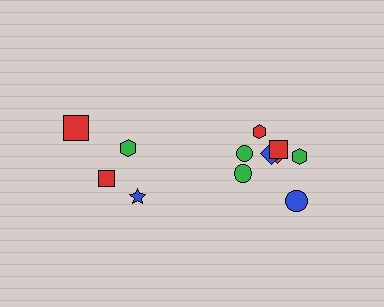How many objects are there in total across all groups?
There are 12 objects.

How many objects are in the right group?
There are 8 objects.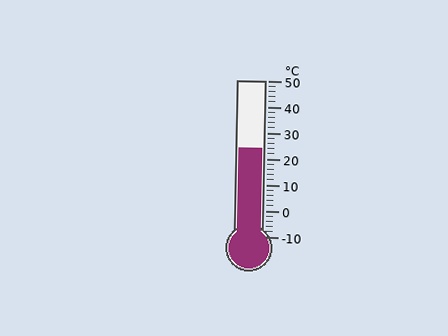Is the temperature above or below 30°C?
The temperature is below 30°C.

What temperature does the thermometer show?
The thermometer shows approximately 24°C.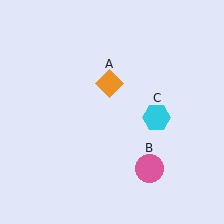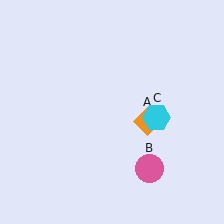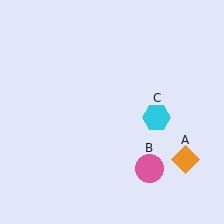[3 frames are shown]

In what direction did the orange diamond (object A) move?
The orange diamond (object A) moved down and to the right.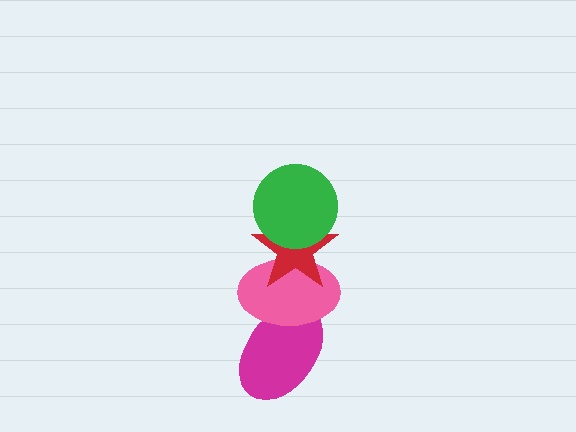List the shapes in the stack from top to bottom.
From top to bottom: the green circle, the red star, the pink ellipse, the magenta ellipse.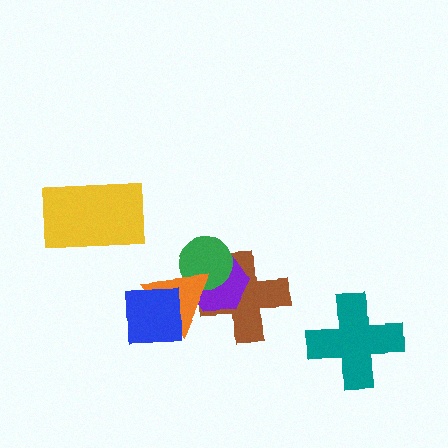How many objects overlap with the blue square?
1 object overlaps with the blue square.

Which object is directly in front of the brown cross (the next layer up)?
The purple hexagon is directly in front of the brown cross.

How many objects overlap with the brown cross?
3 objects overlap with the brown cross.